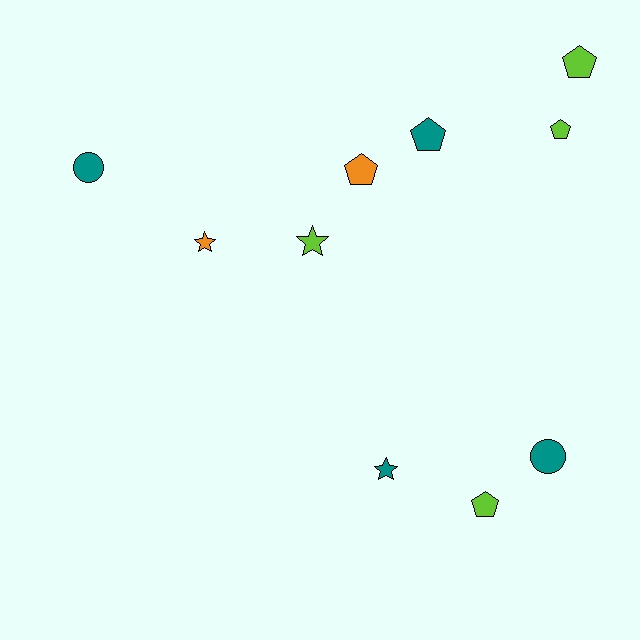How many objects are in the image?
There are 10 objects.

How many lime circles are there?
There are no lime circles.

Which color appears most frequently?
Lime, with 4 objects.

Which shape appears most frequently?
Pentagon, with 5 objects.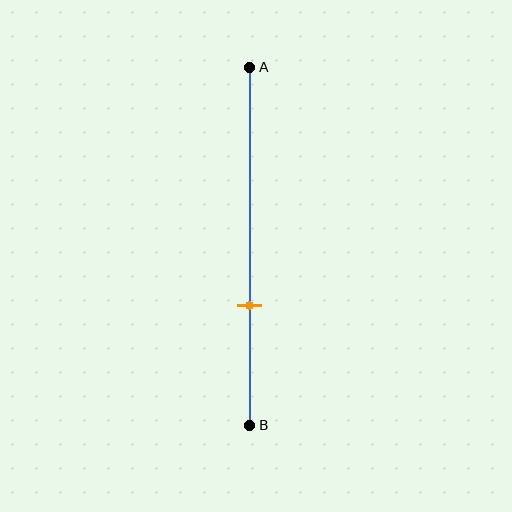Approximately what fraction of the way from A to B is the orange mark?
The orange mark is approximately 65% of the way from A to B.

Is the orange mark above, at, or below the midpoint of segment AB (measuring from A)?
The orange mark is below the midpoint of segment AB.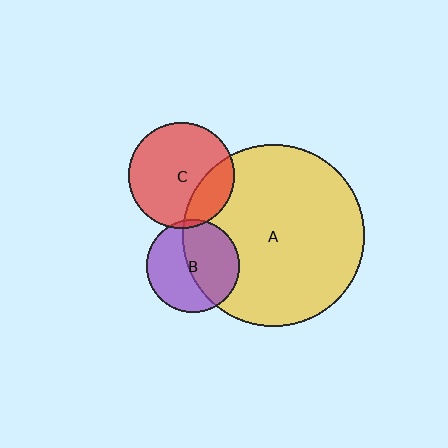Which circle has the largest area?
Circle A (yellow).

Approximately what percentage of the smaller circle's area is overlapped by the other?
Approximately 25%.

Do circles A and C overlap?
Yes.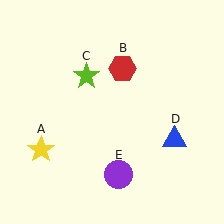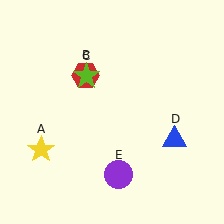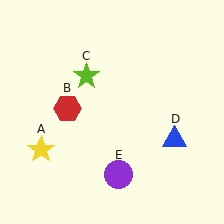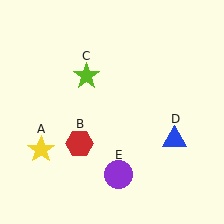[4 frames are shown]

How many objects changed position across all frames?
1 object changed position: red hexagon (object B).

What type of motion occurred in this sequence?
The red hexagon (object B) rotated counterclockwise around the center of the scene.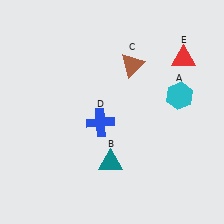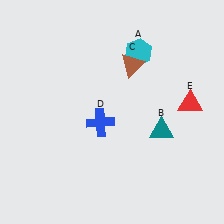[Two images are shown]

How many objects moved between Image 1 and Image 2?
3 objects moved between the two images.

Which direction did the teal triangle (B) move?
The teal triangle (B) moved right.